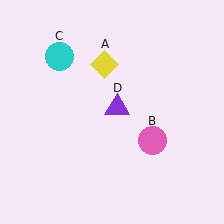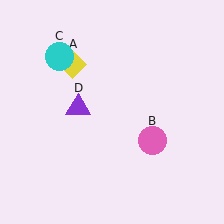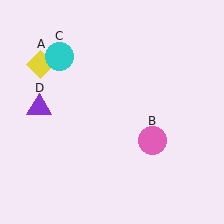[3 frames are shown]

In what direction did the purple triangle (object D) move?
The purple triangle (object D) moved left.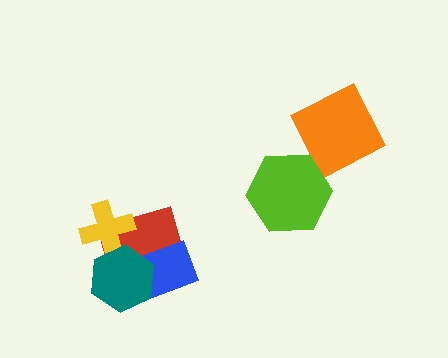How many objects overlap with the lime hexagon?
0 objects overlap with the lime hexagon.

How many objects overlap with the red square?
3 objects overlap with the red square.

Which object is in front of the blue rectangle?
The teal hexagon is in front of the blue rectangle.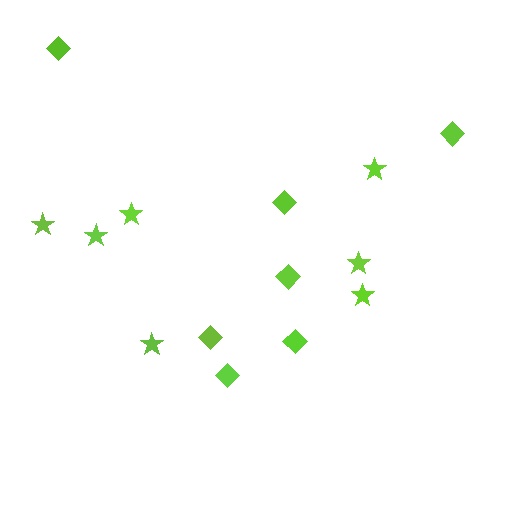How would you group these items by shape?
There are 2 groups: one group of stars (7) and one group of diamonds (7).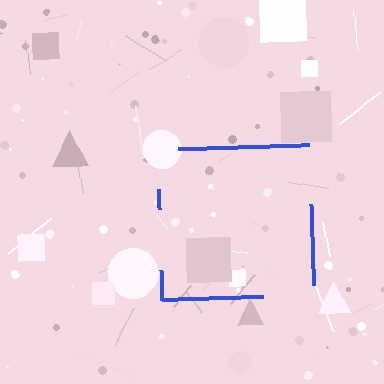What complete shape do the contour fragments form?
The contour fragments form a square.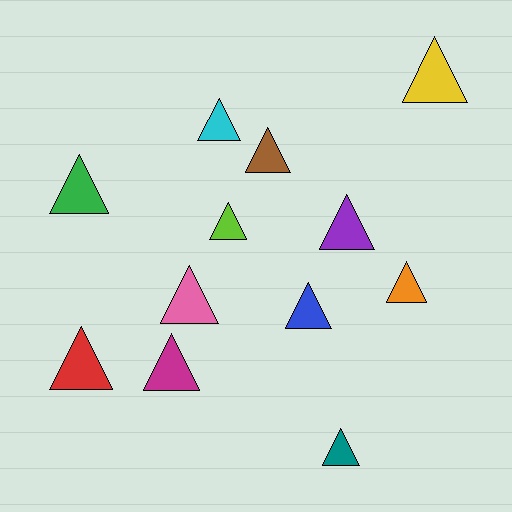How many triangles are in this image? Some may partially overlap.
There are 12 triangles.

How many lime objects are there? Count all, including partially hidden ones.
There is 1 lime object.